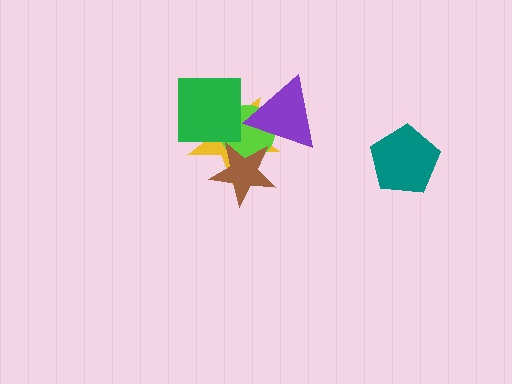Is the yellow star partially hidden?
Yes, it is partially covered by another shape.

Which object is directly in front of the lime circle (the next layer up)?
The green square is directly in front of the lime circle.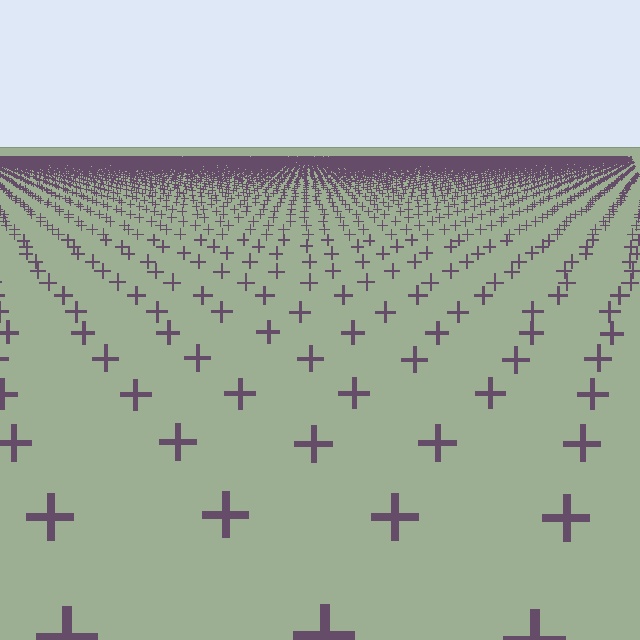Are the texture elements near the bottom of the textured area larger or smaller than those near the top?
Larger. Near the bottom, elements are closer to the viewer and appear at a bigger on-screen size.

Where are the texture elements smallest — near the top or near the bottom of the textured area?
Near the top.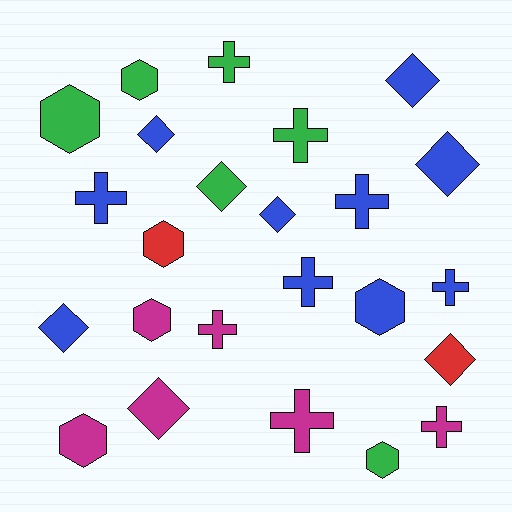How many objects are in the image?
There are 24 objects.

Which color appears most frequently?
Blue, with 10 objects.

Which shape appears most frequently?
Cross, with 9 objects.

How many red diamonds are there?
There is 1 red diamond.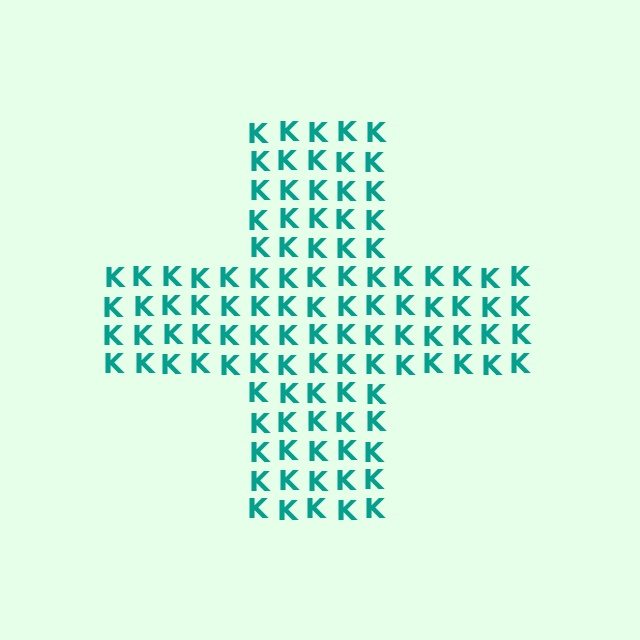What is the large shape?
The large shape is a cross.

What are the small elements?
The small elements are letter K's.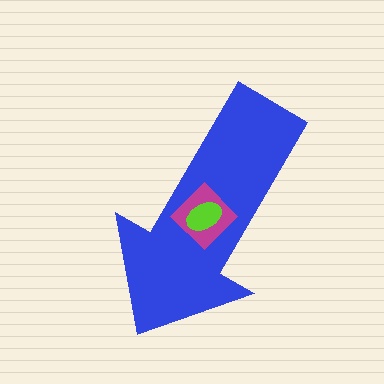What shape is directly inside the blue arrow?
The magenta diamond.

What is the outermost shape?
The blue arrow.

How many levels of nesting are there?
3.